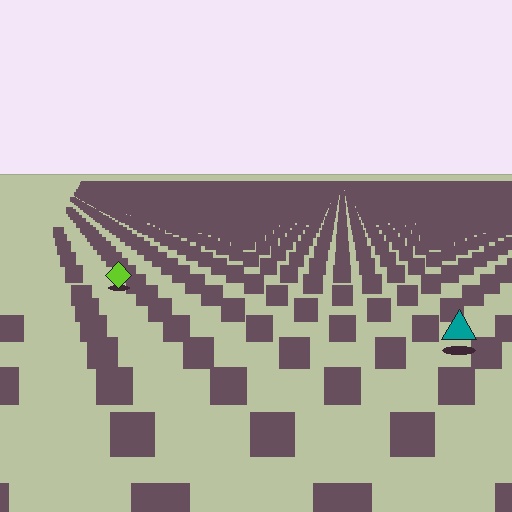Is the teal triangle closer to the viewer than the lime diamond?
Yes. The teal triangle is closer — you can tell from the texture gradient: the ground texture is coarser near it.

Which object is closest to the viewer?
The teal triangle is closest. The texture marks near it are larger and more spread out.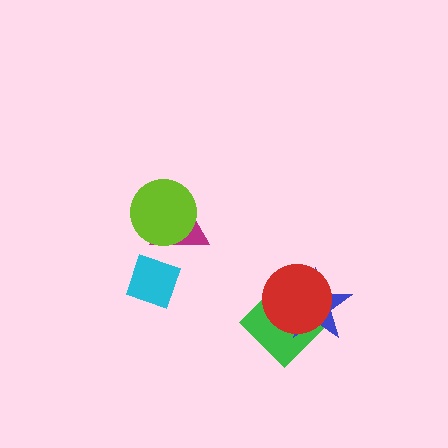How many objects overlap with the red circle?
2 objects overlap with the red circle.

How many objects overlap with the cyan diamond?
0 objects overlap with the cyan diamond.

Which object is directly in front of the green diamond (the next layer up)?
The blue star is directly in front of the green diamond.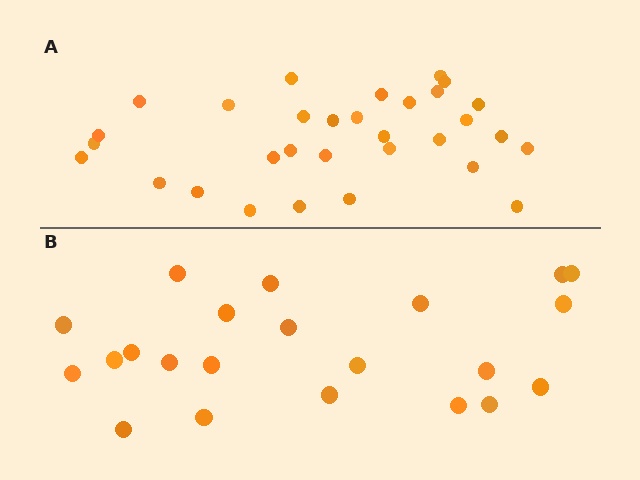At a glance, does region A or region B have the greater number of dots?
Region A (the top region) has more dots.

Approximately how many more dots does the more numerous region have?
Region A has roughly 8 or so more dots than region B.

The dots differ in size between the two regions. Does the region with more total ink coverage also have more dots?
No. Region B has more total ink coverage because its dots are larger, but region A actually contains more individual dots. Total area can be misleading — the number of items is what matters here.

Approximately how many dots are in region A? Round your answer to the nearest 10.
About 30 dots. (The exact count is 31, which rounds to 30.)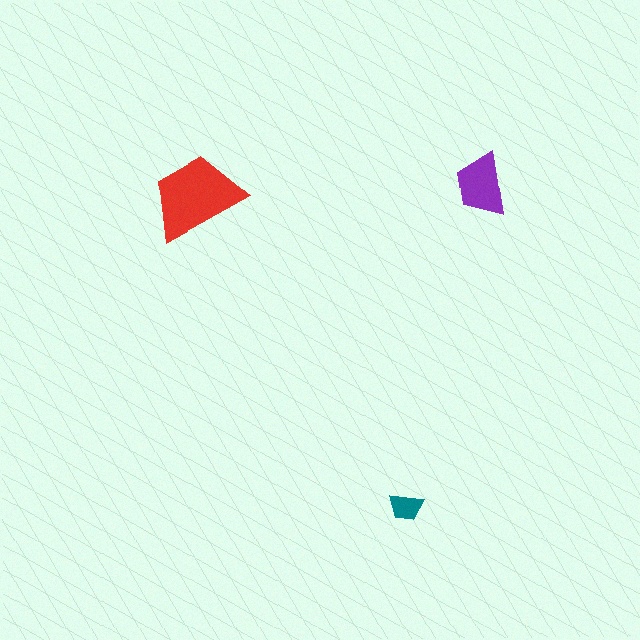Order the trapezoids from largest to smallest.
the red one, the purple one, the teal one.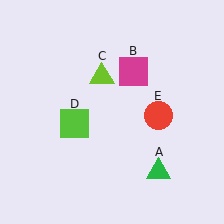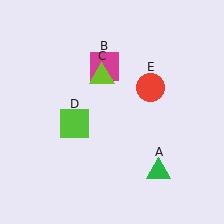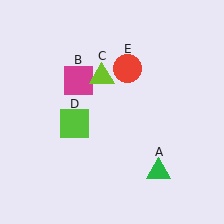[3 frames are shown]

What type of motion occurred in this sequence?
The magenta square (object B), red circle (object E) rotated counterclockwise around the center of the scene.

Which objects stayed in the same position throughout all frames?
Green triangle (object A) and lime triangle (object C) and lime square (object D) remained stationary.